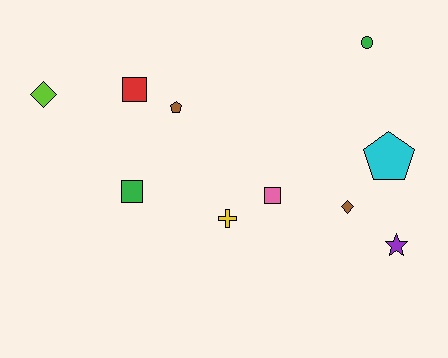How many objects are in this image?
There are 10 objects.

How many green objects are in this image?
There are 2 green objects.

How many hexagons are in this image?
There are no hexagons.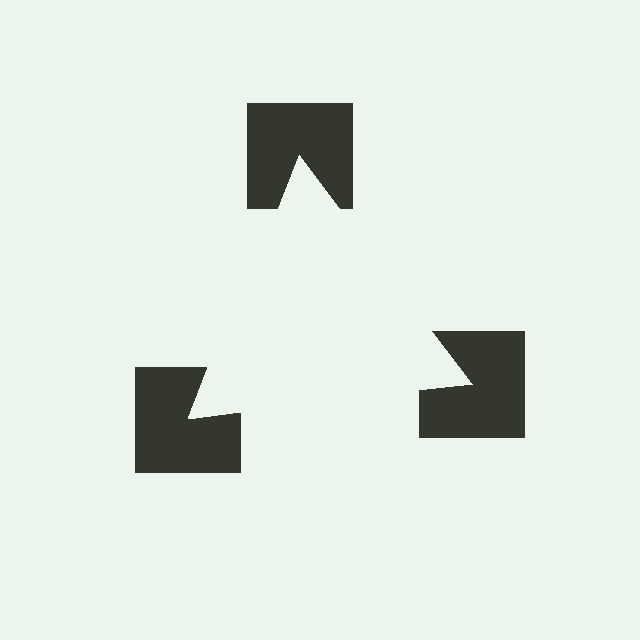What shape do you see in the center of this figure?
An illusory triangle — its edges are inferred from the aligned wedge cuts in the notched squares, not physically drawn.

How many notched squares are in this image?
There are 3 — one at each vertex of the illusory triangle.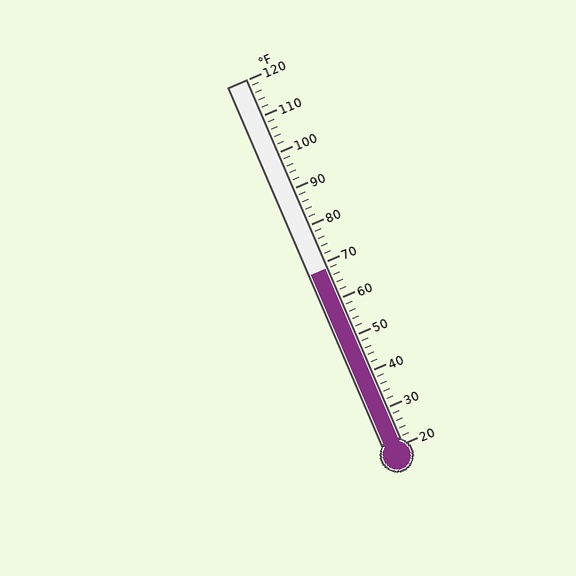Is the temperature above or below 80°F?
The temperature is below 80°F.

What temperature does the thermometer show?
The thermometer shows approximately 68°F.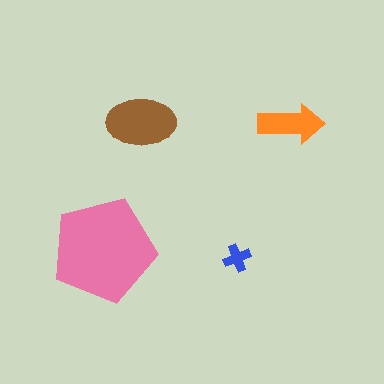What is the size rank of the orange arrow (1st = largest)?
3rd.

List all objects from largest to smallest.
The pink pentagon, the brown ellipse, the orange arrow, the blue cross.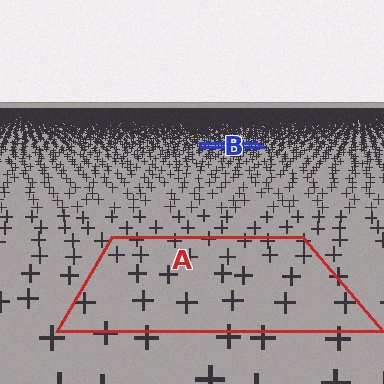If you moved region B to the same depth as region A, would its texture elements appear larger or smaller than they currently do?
They would appear larger. At a closer depth, the same texture elements are projected at a bigger on-screen size.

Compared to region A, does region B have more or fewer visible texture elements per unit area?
Region B has more texture elements per unit area — they are packed more densely because it is farther away.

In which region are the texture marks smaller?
The texture marks are smaller in region B, because it is farther away.